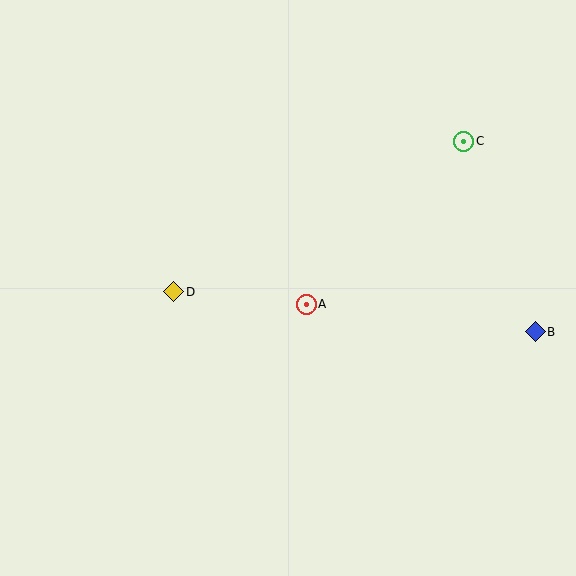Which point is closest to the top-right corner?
Point C is closest to the top-right corner.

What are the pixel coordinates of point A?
Point A is at (306, 304).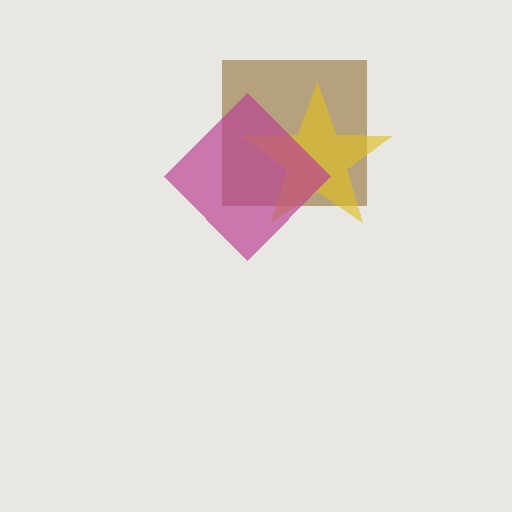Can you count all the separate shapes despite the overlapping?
Yes, there are 3 separate shapes.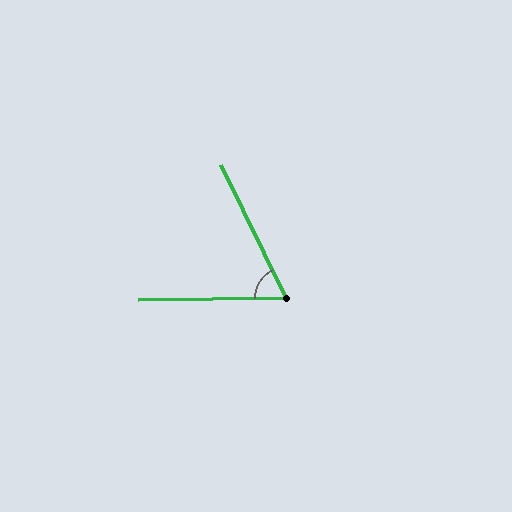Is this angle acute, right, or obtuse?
It is acute.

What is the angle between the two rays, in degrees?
Approximately 65 degrees.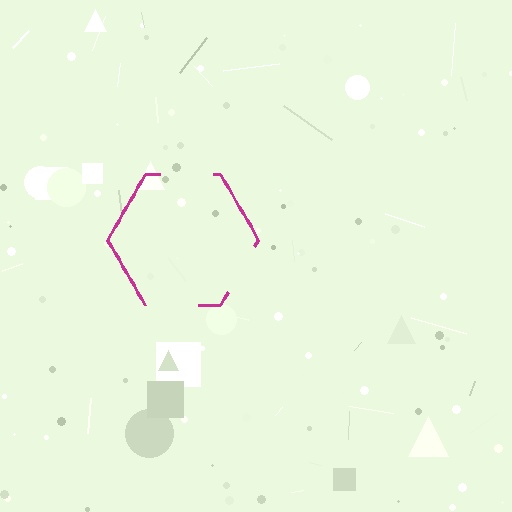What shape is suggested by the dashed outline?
The dashed outline suggests a hexagon.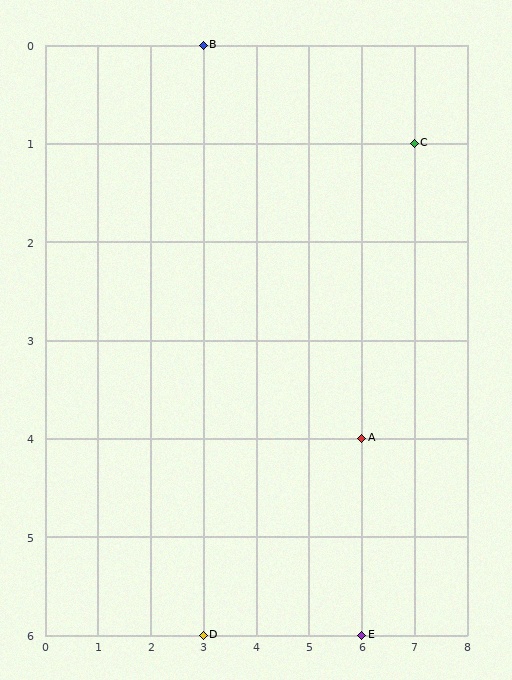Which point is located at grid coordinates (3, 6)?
Point D is at (3, 6).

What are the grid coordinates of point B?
Point B is at grid coordinates (3, 0).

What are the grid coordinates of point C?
Point C is at grid coordinates (7, 1).